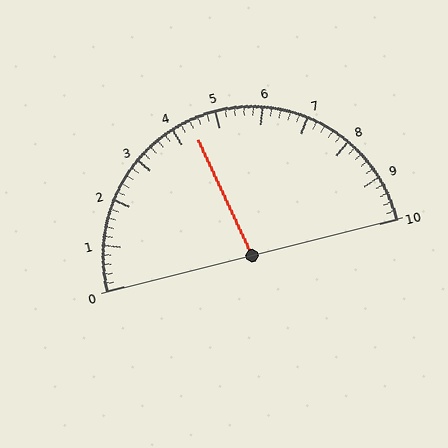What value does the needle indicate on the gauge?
The needle indicates approximately 4.4.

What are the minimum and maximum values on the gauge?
The gauge ranges from 0 to 10.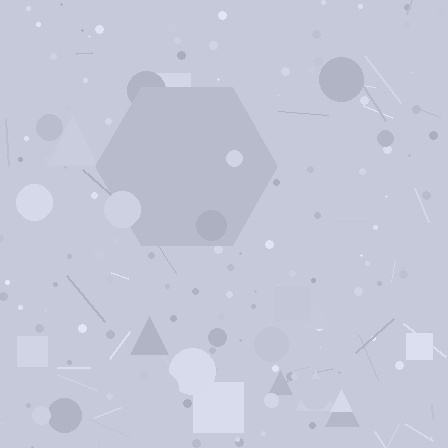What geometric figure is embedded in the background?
A hexagon is embedded in the background.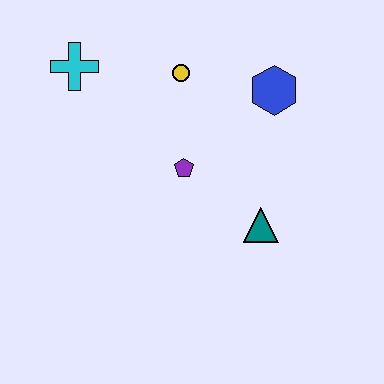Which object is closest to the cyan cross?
The yellow circle is closest to the cyan cross.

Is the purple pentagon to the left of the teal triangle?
Yes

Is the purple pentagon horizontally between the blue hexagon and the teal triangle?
No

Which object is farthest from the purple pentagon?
The cyan cross is farthest from the purple pentagon.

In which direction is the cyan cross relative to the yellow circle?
The cyan cross is to the left of the yellow circle.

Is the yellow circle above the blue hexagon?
Yes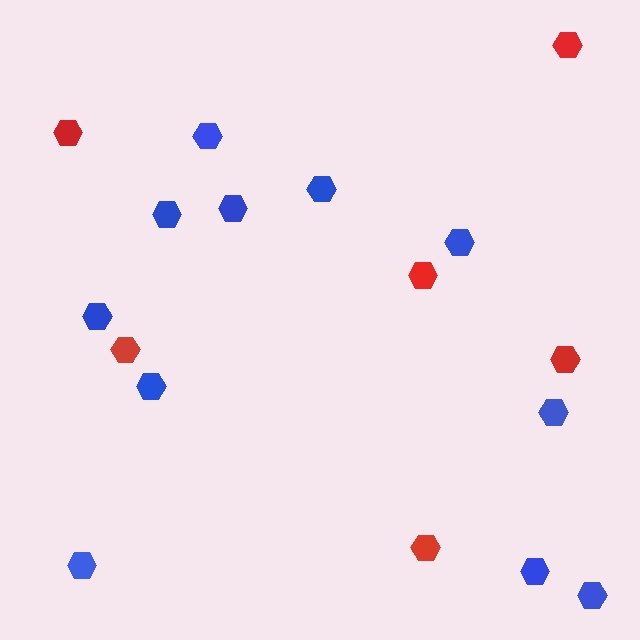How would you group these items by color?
There are 2 groups: one group of red hexagons (6) and one group of blue hexagons (11).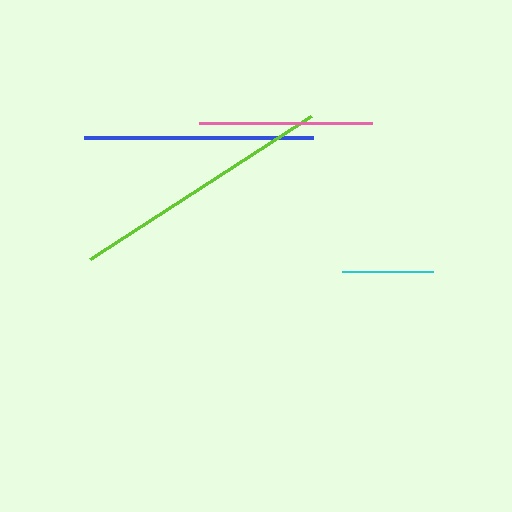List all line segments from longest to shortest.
From longest to shortest: lime, blue, pink, cyan.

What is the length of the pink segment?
The pink segment is approximately 173 pixels long.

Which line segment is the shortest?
The cyan line is the shortest at approximately 91 pixels.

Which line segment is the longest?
The lime line is the longest at approximately 263 pixels.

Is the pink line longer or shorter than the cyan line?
The pink line is longer than the cyan line.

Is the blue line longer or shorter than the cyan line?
The blue line is longer than the cyan line.